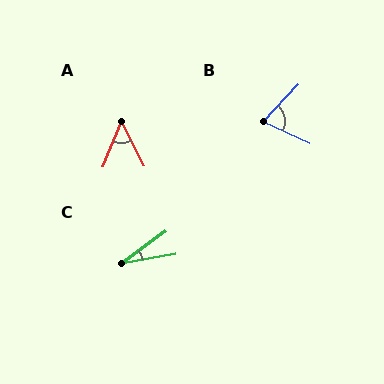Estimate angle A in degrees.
Approximately 49 degrees.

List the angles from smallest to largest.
C (26°), A (49°), B (71°).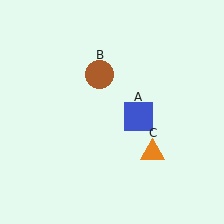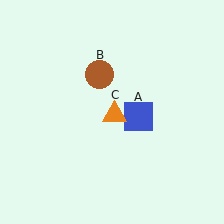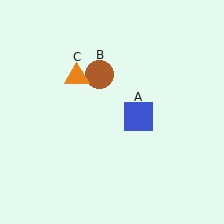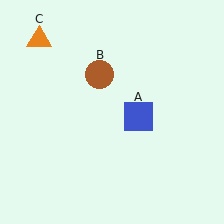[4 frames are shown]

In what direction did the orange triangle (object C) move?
The orange triangle (object C) moved up and to the left.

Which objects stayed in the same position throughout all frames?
Blue square (object A) and brown circle (object B) remained stationary.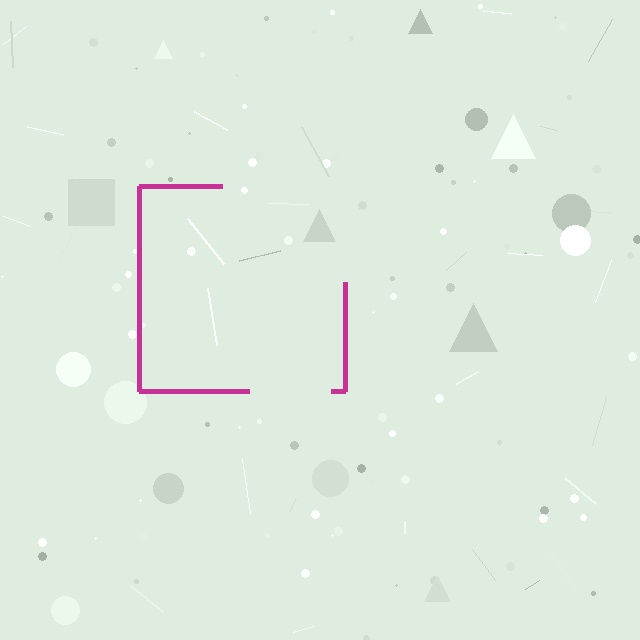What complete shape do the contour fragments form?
The contour fragments form a square.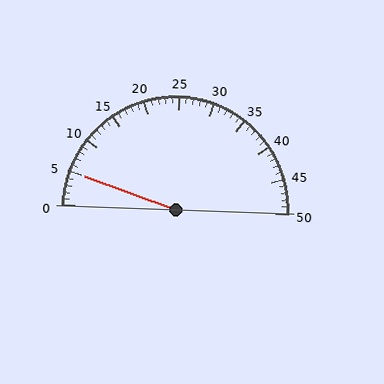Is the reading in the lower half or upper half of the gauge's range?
The reading is in the lower half of the range (0 to 50).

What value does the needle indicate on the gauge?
The needle indicates approximately 5.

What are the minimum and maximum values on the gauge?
The gauge ranges from 0 to 50.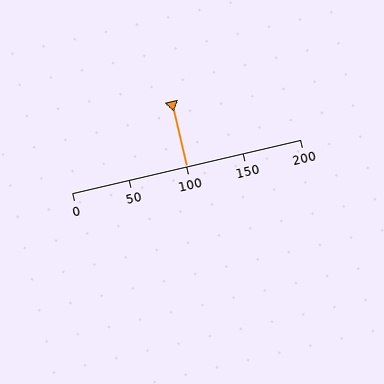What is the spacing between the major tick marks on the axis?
The major ticks are spaced 50 apart.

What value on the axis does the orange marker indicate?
The marker indicates approximately 100.